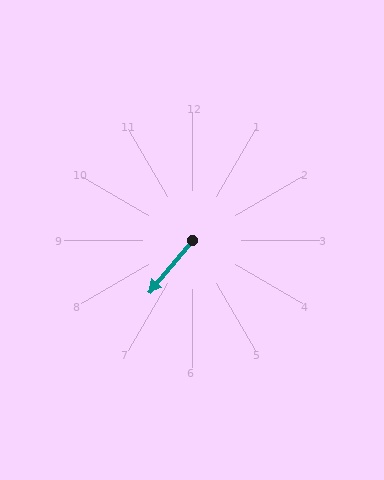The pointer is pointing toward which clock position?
Roughly 7 o'clock.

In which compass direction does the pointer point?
Southwest.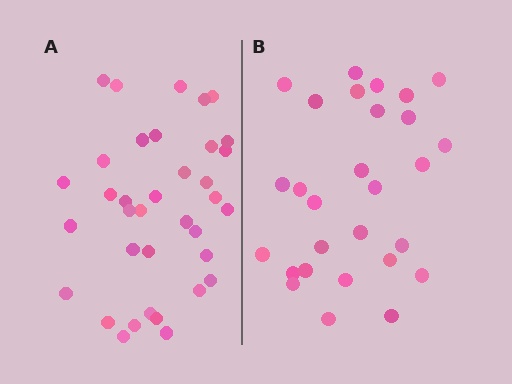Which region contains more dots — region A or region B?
Region A (the left region) has more dots.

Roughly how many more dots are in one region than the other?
Region A has roughly 8 or so more dots than region B.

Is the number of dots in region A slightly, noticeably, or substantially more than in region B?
Region A has noticeably more, but not dramatically so. The ratio is roughly 1.3 to 1.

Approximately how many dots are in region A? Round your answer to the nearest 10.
About 40 dots. (The exact count is 36, which rounds to 40.)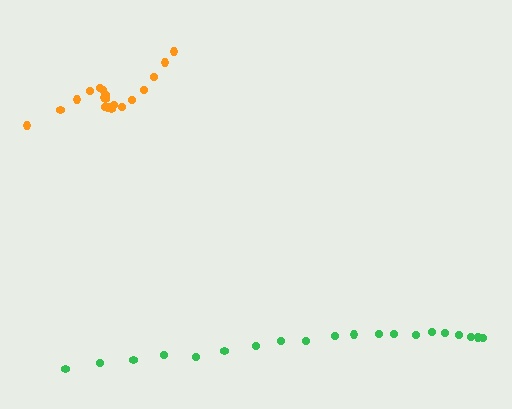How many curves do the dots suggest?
There are 2 distinct paths.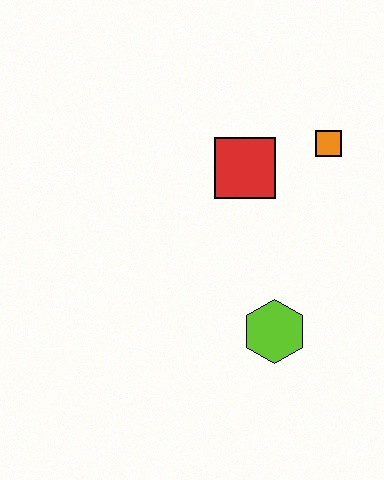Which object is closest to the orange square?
The red square is closest to the orange square.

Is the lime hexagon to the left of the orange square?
Yes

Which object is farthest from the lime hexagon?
The orange square is farthest from the lime hexagon.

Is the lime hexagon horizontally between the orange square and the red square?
Yes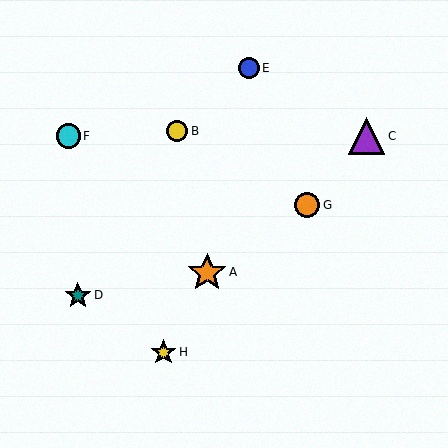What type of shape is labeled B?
Shape B is a yellow circle.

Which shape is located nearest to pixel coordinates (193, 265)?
The orange star (labeled A) at (207, 273) is nearest to that location.